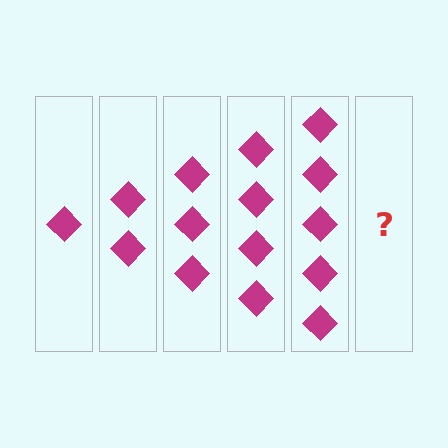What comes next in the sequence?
The next element should be 6 diamonds.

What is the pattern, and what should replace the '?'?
The pattern is that each step adds one more diamond. The '?' should be 6 diamonds.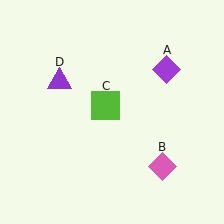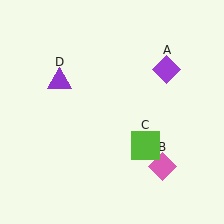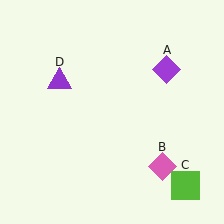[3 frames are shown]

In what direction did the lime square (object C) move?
The lime square (object C) moved down and to the right.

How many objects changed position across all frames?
1 object changed position: lime square (object C).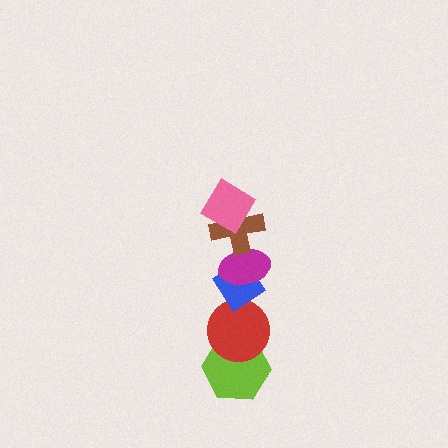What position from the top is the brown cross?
The brown cross is 2nd from the top.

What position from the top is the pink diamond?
The pink diamond is 1st from the top.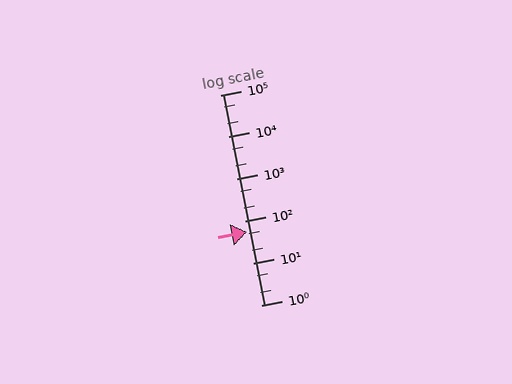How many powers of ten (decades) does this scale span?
The scale spans 5 decades, from 1 to 100000.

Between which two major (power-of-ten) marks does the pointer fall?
The pointer is between 10 and 100.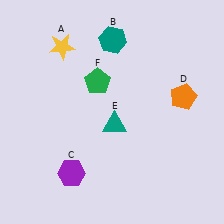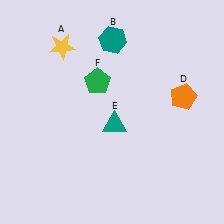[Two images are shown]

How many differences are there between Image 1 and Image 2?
There is 1 difference between the two images.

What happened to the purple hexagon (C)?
The purple hexagon (C) was removed in Image 2. It was in the bottom-left area of Image 1.